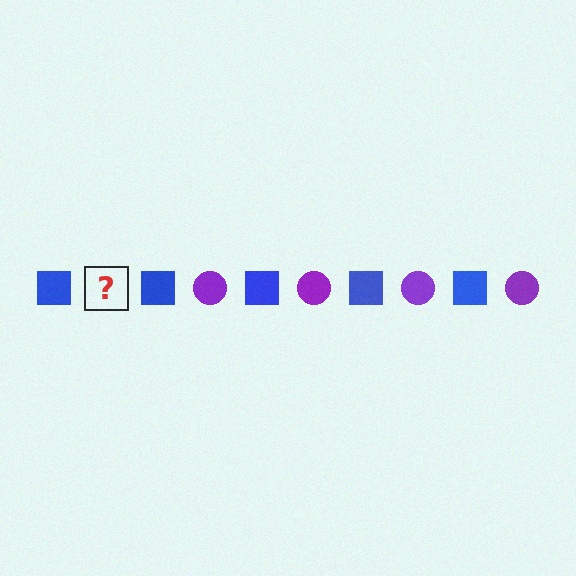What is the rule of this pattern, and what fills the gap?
The rule is that the pattern alternates between blue square and purple circle. The gap should be filled with a purple circle.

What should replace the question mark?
The question mark should be replaced with a purple circle.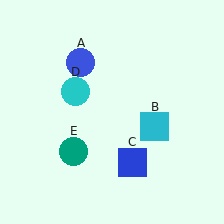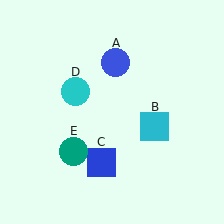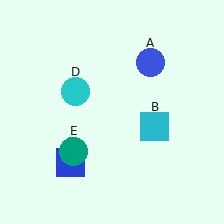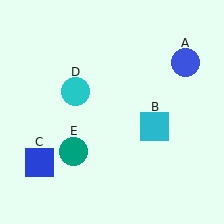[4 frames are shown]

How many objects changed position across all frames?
2 objects changed position: blue circle (object A), blue square (object C).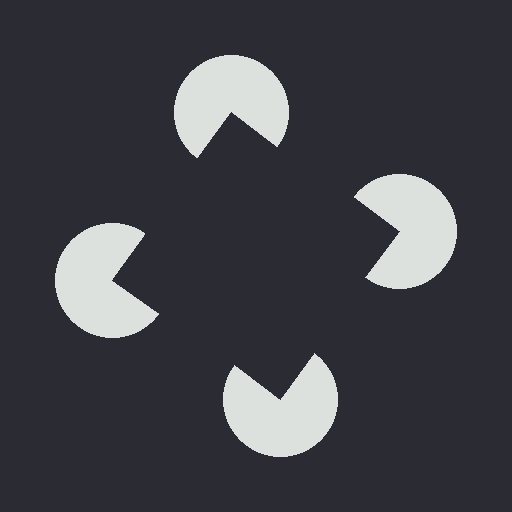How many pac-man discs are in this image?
There are 4 — one at each vertex of the illusory square.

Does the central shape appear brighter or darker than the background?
It typically appears slightly darker than the background, even though no actual brightness change is drawn.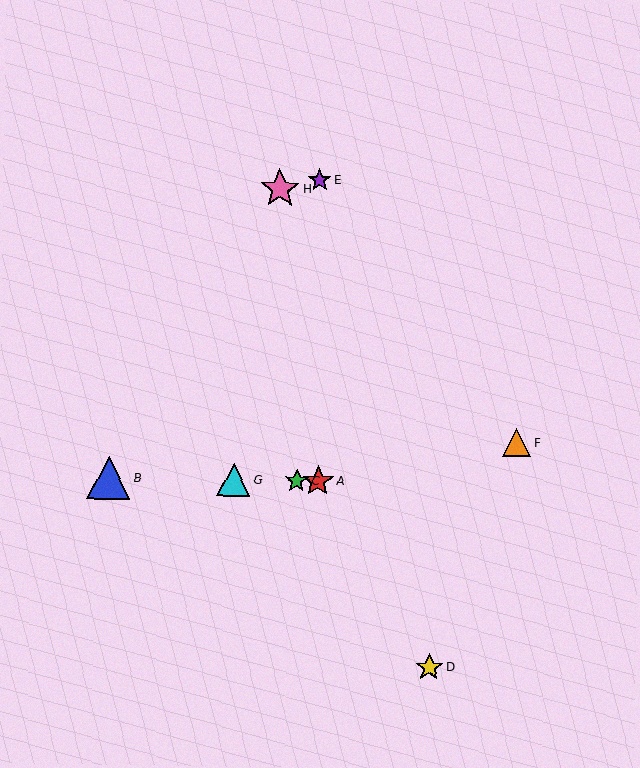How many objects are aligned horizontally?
4 objects (A, B, C, G) are aligned horizontally.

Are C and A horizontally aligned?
Yes, both are at y≈481.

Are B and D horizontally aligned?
No, B is at y≈478 and D is at y≈667.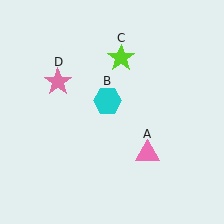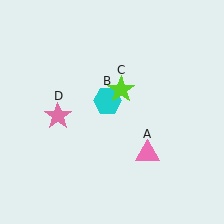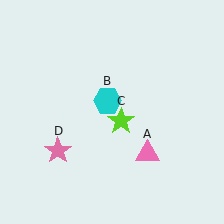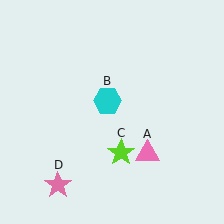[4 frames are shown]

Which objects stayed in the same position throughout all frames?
Pink triangle (object A) and cyan hexagon (object B) remained stationary.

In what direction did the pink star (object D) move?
The pink star (object D) moved down.